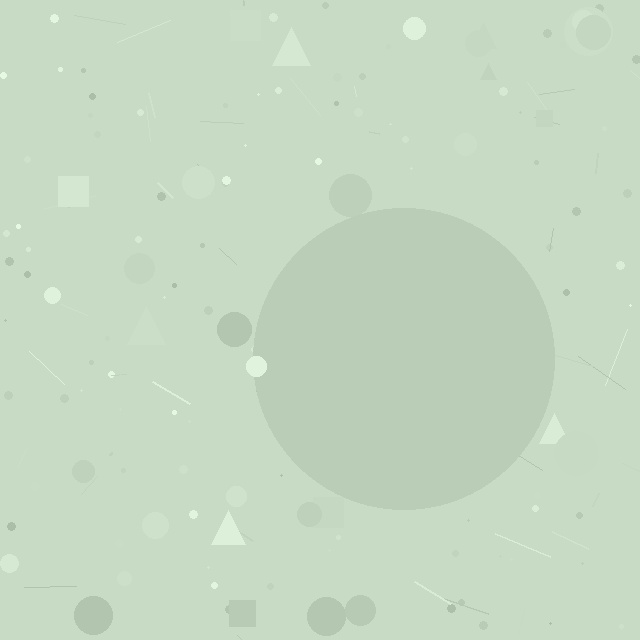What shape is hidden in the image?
A circle is hidden in the image.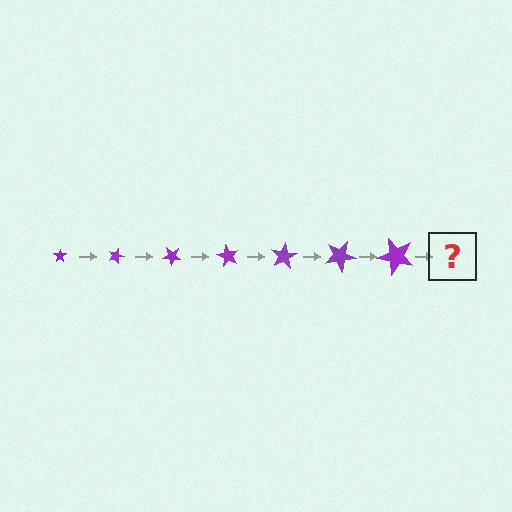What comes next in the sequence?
The next element should be a star, larger than the previous one and rotated 140 degrees from the start.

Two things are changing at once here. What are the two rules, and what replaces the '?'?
The two rules are that the star grows larger each step and it rotates 20 degrees each step. The '?' should be a star, larger than the previous one and rotated 140 degrees from the start.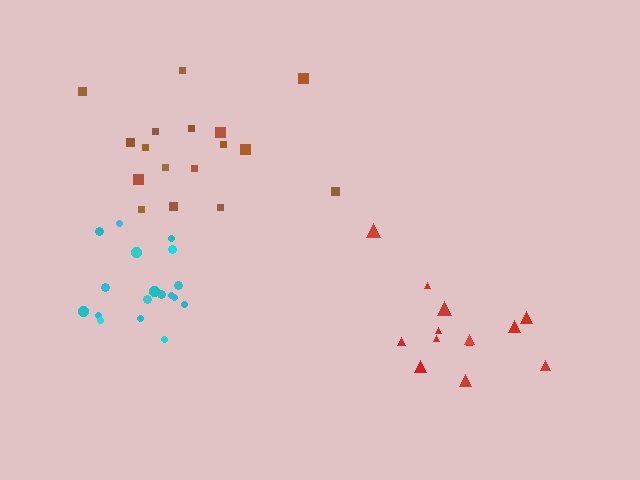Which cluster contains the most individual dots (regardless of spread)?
Cyan (18).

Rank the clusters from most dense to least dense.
red, cyan, brown.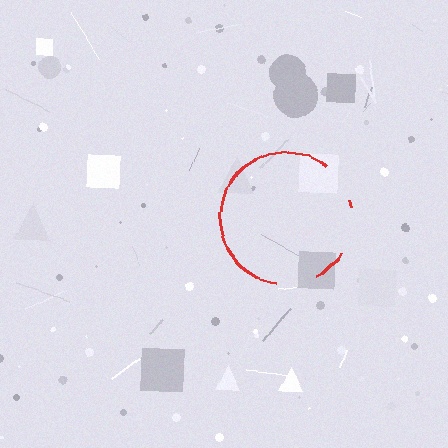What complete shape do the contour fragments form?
The contour fragments form a circle.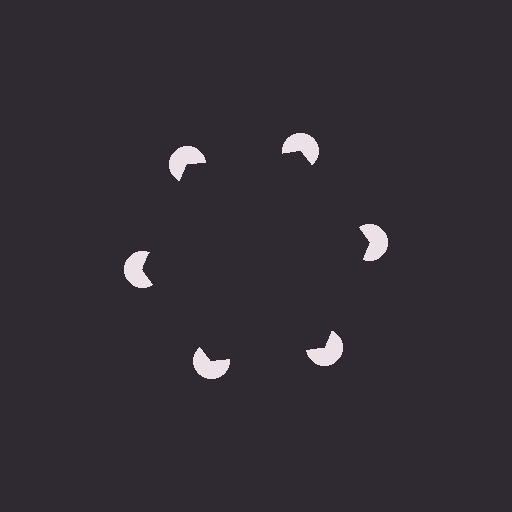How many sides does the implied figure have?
6 sides.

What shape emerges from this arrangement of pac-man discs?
An illusory hexagon — its edges are inferred from the aligned wedge cuts in the pac-man discs, not physically drawn.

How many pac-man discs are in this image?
There are 6 — one at each vertex of the illusory hexagon.